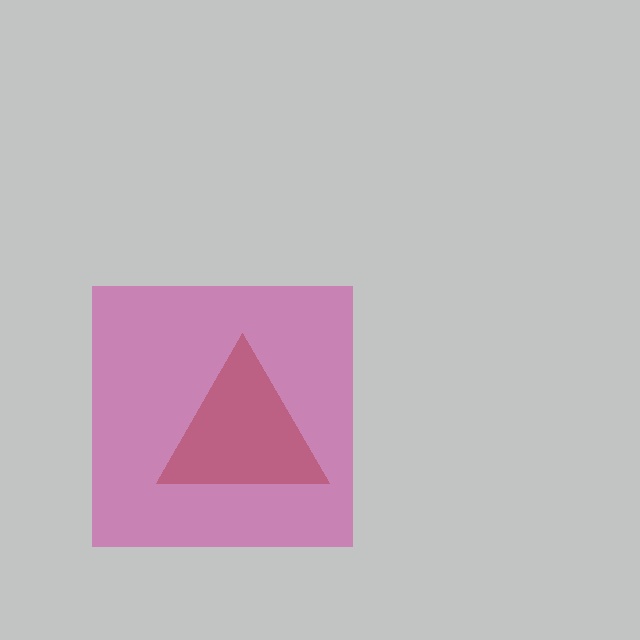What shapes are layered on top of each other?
The layered shapes are: a brown triangle, a magenta square.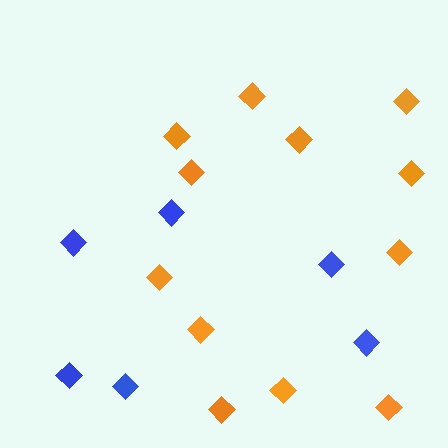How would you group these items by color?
There are 2 groups: one group of orange diamonds (12) and one group of blue diamonds (6).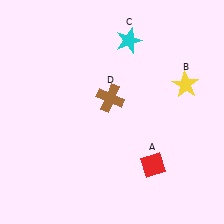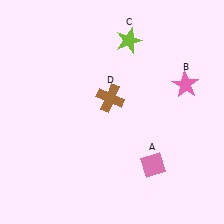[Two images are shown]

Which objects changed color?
A changed from red to pink. B changed from yellow to pink. C changed from cyan to lime.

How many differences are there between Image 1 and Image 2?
There are 3 differences between the two images.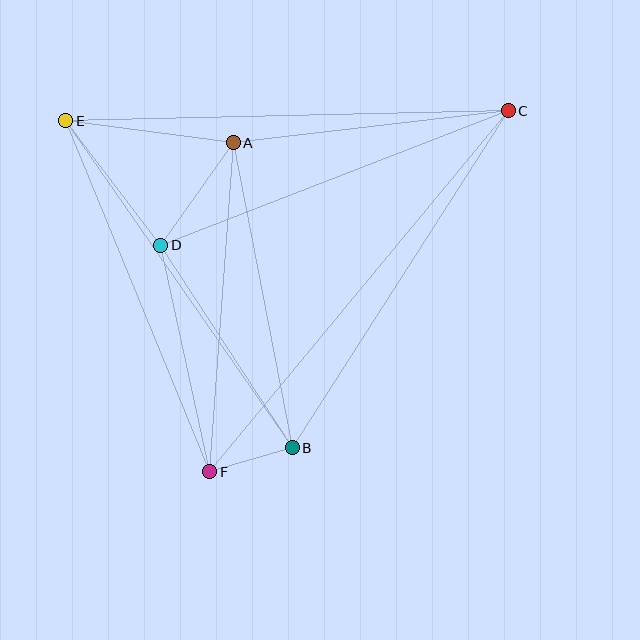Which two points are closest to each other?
Points B and F are closest to each other.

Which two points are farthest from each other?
Points C and F are farthest from each other.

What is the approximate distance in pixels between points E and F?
The distance between E and F is approximately 380 pixels.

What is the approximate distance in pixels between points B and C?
The distance between B and C is approximately 400 pixels.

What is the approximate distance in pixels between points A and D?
The distance between A and D is approximately 126 pixels.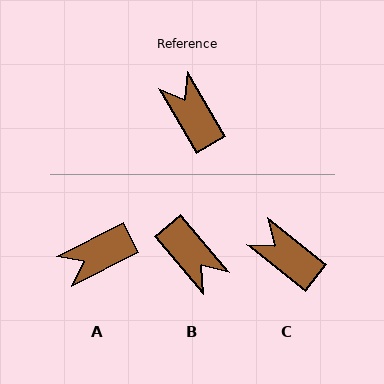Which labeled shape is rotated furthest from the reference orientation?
B, about 170 degrees away.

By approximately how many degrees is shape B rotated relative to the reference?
Approximately 170 degrees clockwise.